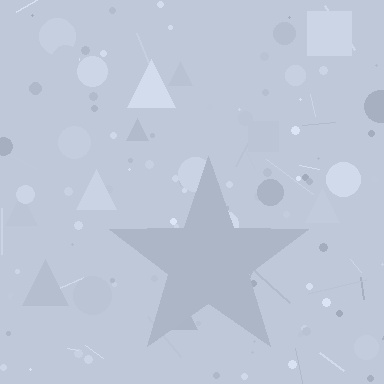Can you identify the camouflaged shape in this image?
The camouflaged shape is a star.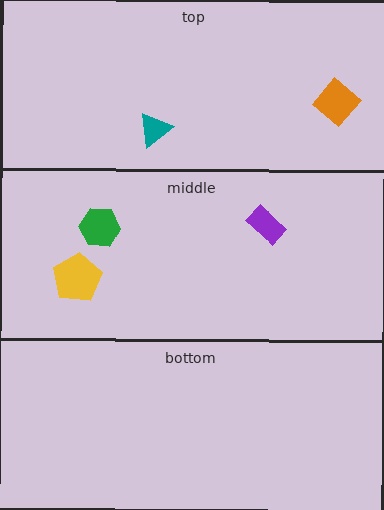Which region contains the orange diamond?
The top region.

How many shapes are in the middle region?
3.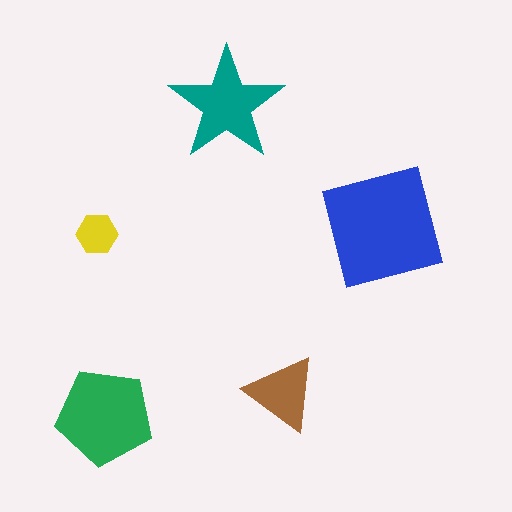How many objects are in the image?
There are 5 objects in the image.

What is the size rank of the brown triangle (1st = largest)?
4th.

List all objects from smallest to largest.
The yellow hexagon, the brown triangle, the teal star, the green pentagon, the blue square.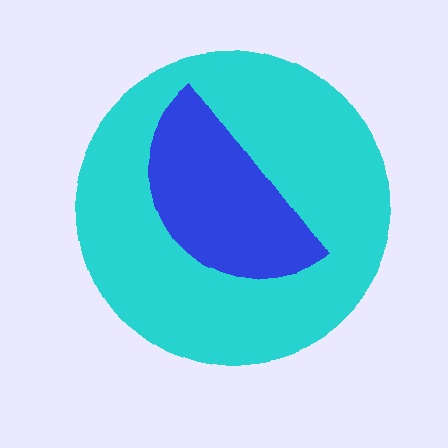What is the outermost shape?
The cyan circle.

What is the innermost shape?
The blue semicircle.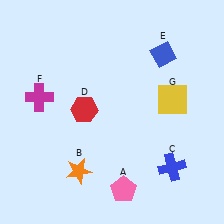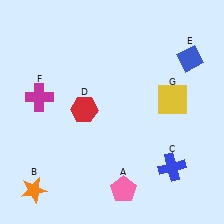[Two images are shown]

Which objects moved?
The objects that moved are: the orange star (B), the blue diamond (E).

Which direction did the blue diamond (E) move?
The blue diamond (E) moved right.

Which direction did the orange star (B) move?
The orange star (B) moved left.